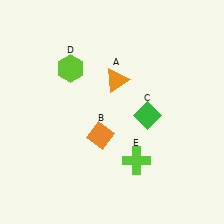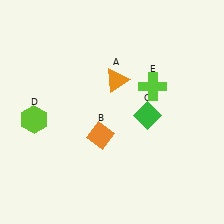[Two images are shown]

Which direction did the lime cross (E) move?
The lime cross (E) moved up.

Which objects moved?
The objects that moved are: the lime hexagon (D), the lime cross (E).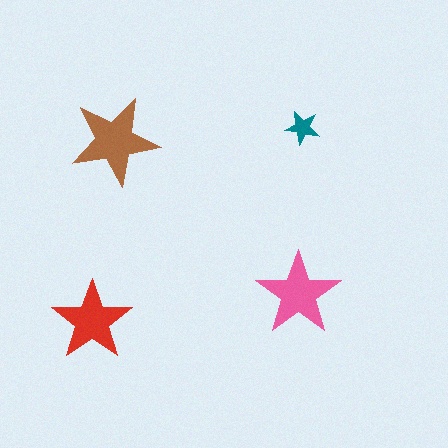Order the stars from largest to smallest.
the brown one, the pink one, the red one, the teal one.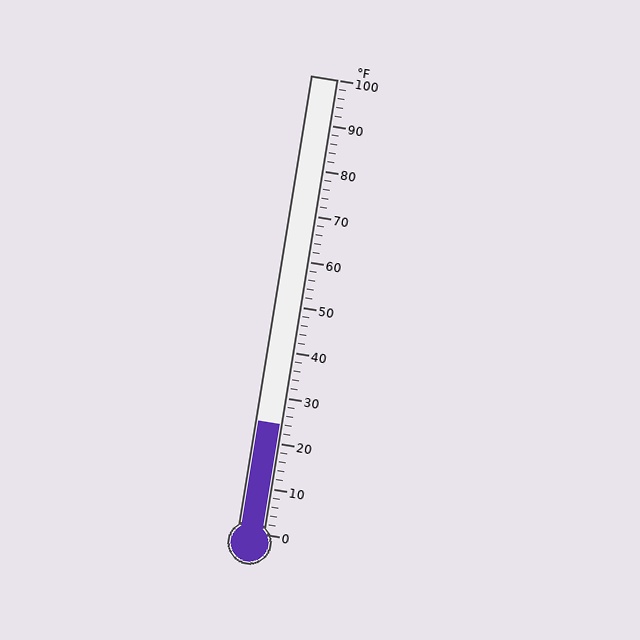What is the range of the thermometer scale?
The thermometer scale ranges from 0°F to 100°F.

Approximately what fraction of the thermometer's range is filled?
The thermometer is filled to approximately 25% of its range.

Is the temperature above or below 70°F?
The temperature is below 70°F.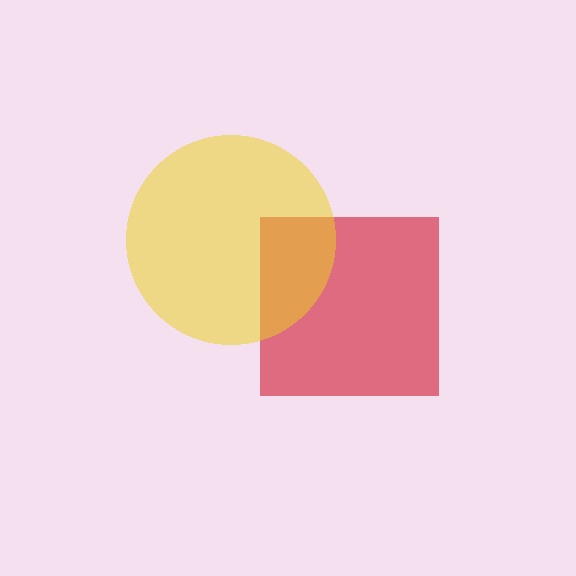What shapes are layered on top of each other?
The layered shapes are: a red square, a yellow circle.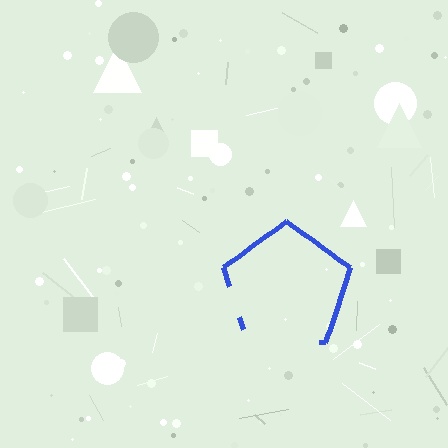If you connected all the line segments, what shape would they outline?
They would outline a pentagon.